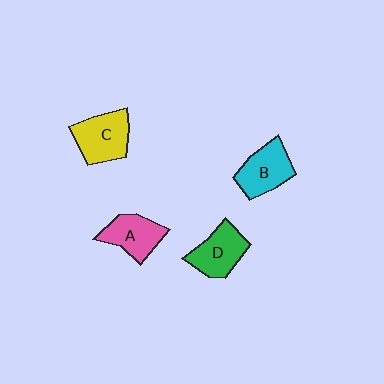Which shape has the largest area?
Shape C (yellow).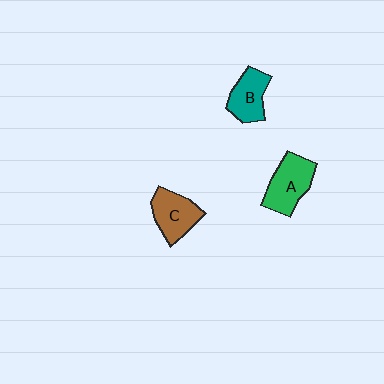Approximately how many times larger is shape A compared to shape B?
Approximately 1.3 times.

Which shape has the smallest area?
Shape B (teal).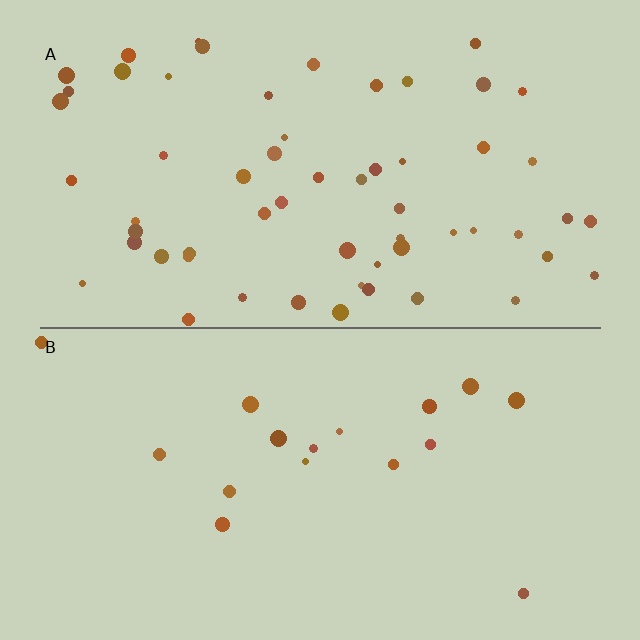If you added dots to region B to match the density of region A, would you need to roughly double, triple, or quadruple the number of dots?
Approximately triple.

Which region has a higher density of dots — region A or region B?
A (the top).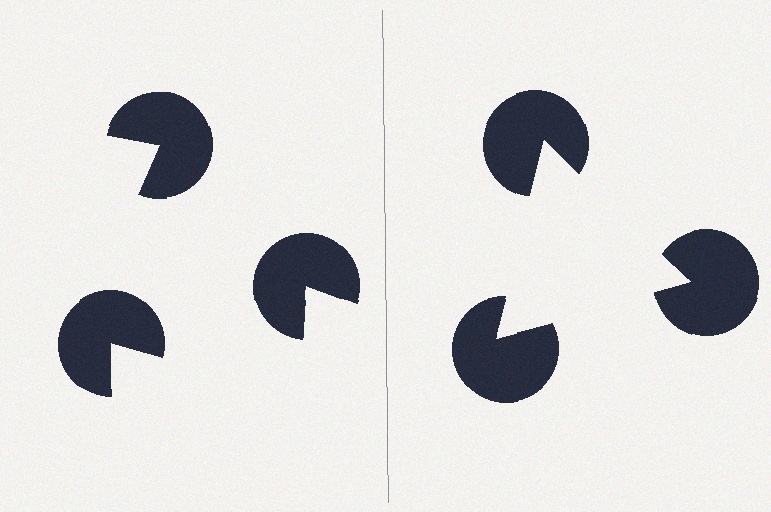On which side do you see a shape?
An illusory triangle appears on the right side. On the left side the wedge cuts are rotated, so no coherent shape forms.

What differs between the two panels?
The pac-man discs are positioned identically on both sides; only the wedge orientations differ. On the right they align to a triangle; on the left they are misaligned.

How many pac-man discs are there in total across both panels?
6 — 3 on each side.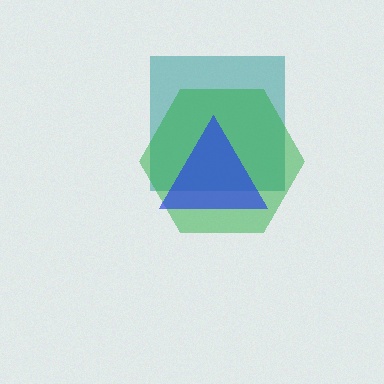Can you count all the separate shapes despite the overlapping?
Yes, there are 3 separate shapes.